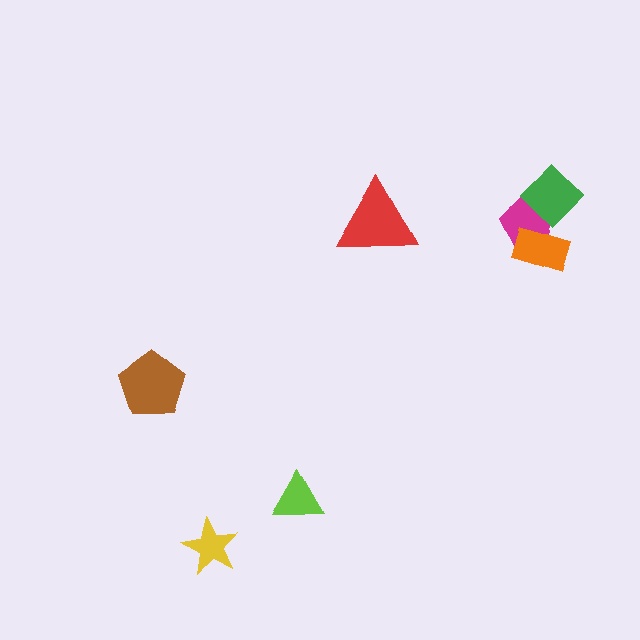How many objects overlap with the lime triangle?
0 objects overlap with the lime triangle.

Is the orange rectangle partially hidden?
No, no other shape covers it.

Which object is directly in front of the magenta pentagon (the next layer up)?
The orange rectangle is directly in front of the magenta pentagon.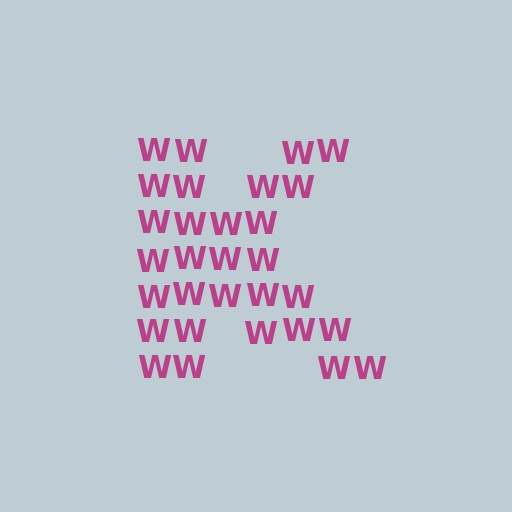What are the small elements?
The small elements are letter W's.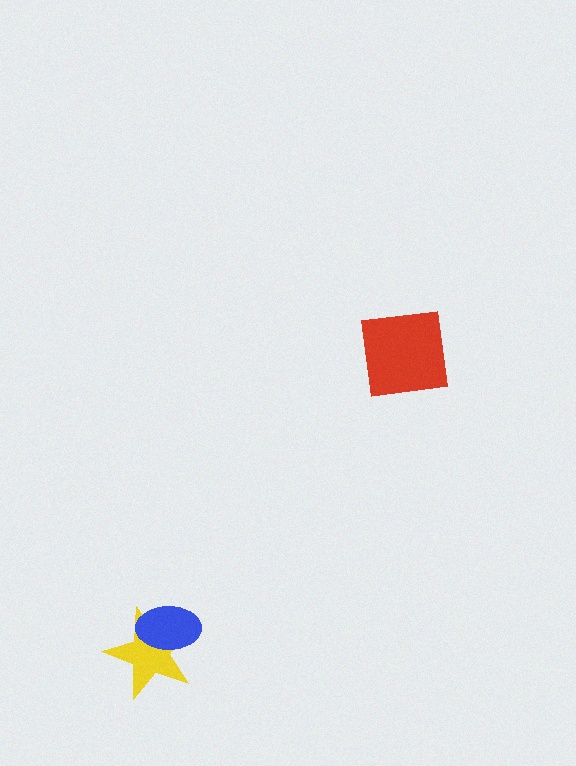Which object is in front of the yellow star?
The blue ellipse is in front of the yellow star.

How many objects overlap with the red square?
0 objects overlap with the red square.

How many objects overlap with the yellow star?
1 object overlaps with the yellow star.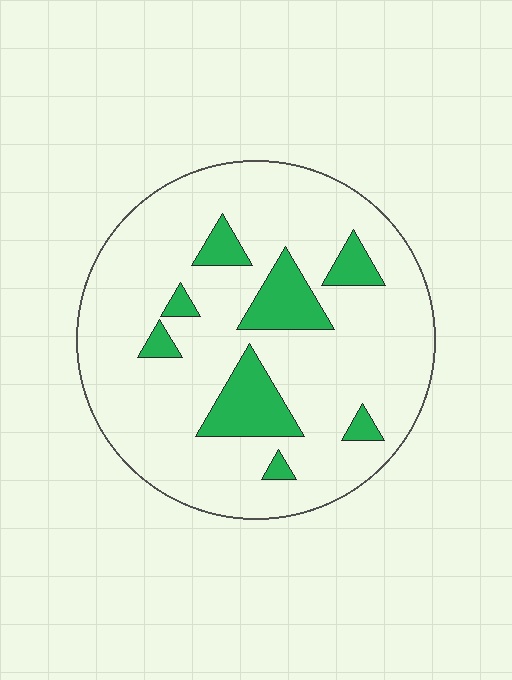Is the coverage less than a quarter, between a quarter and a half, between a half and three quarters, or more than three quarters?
Less than a quarter.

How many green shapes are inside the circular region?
8.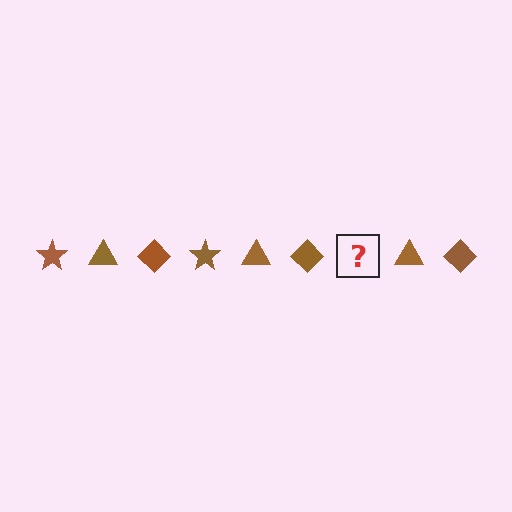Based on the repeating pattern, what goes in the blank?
The blank should be a brown star.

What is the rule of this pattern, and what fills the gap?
The rule is that the pattern cycles through star, triangle, diamond shapes in brown. The gap should be filled with a brown star.